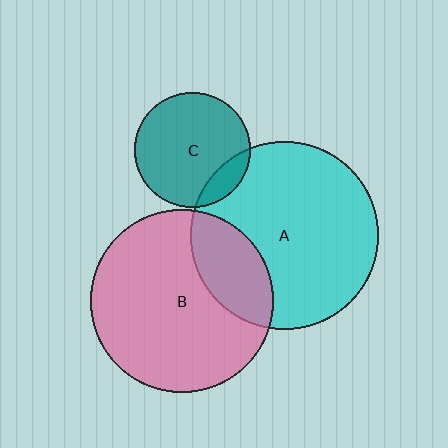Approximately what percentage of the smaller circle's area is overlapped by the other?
Approximately 25%.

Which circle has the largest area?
Circle A (cyan).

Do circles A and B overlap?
Yes.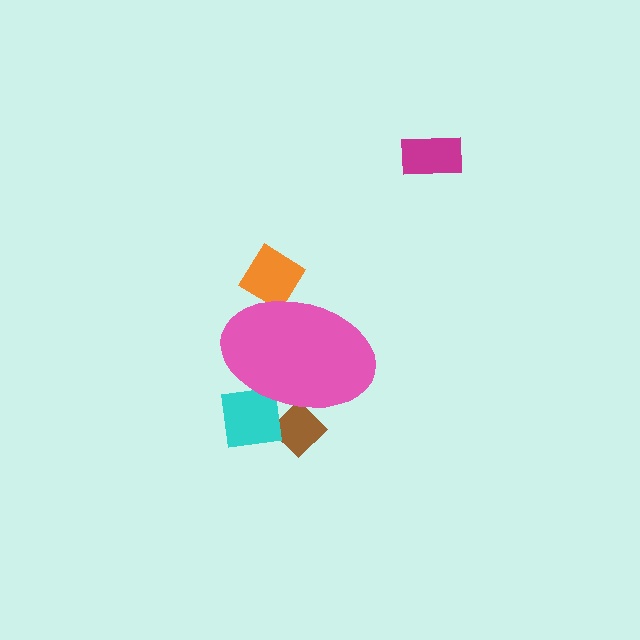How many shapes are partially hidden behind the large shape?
3 shapes are partially hidden.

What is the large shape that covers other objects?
A pink ellipse.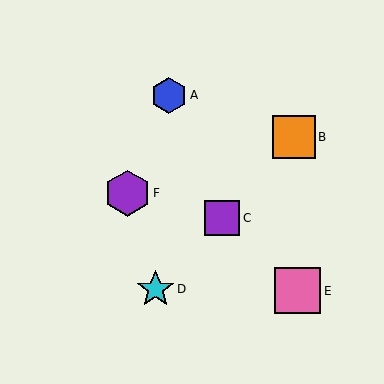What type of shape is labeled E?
Shape E is a pink square.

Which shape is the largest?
The pink square (labeled E) is the largest.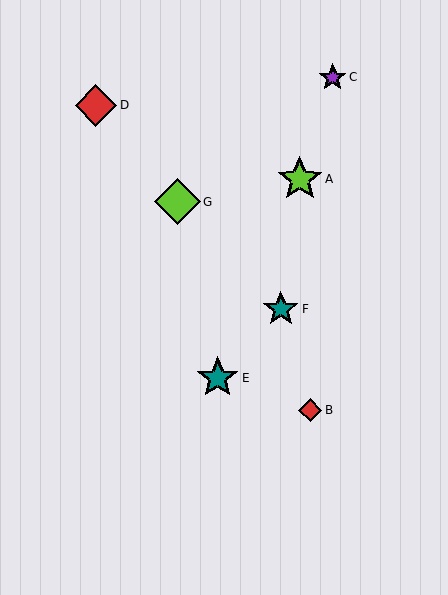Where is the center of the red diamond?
The center of the red diamond is at (310, 410).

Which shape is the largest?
The lime diamond (labeled G) is the largest.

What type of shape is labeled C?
Shape C is a purple star.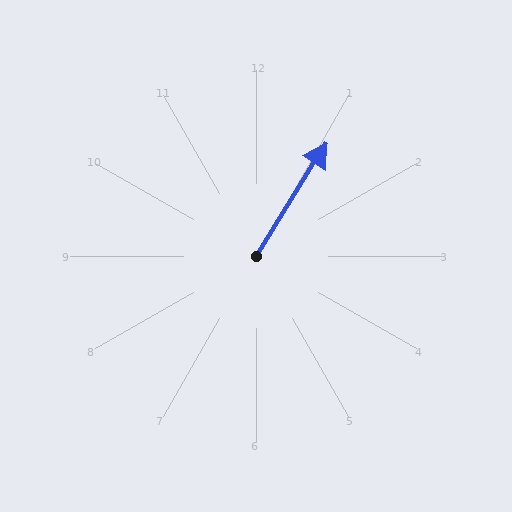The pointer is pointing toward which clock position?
Roughly 1 o'clock.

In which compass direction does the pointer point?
Northeast.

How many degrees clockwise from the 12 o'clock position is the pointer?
Approximately 32 degrees.